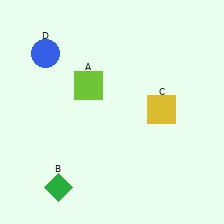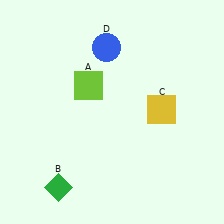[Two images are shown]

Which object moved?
The blue circle (D) moved right.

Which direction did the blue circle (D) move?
The blue circle (D) moved right.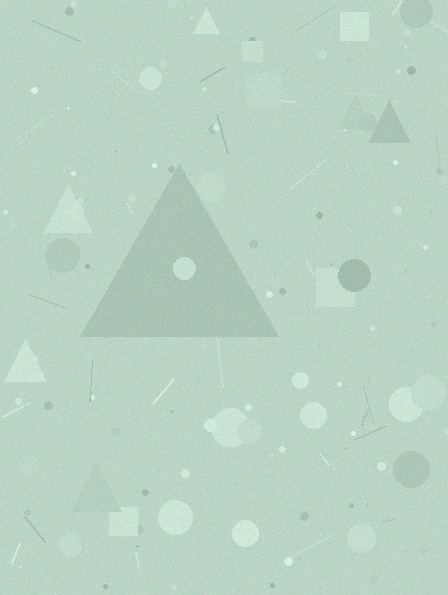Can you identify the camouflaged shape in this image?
The camouflaged shape is a triangle.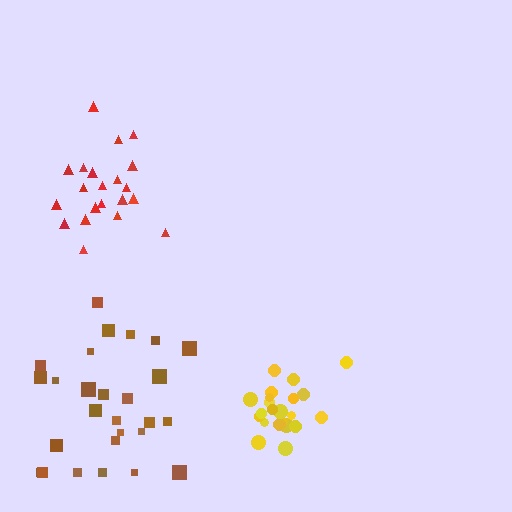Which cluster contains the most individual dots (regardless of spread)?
Brown (27).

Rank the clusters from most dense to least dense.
yellow, red, brown.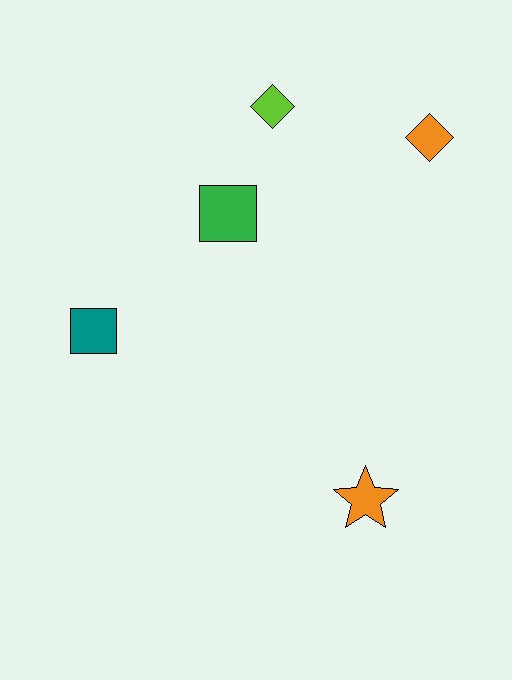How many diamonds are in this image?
There are 2 diamonds.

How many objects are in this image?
There are 5 objects.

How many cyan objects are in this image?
There are no cyan objects.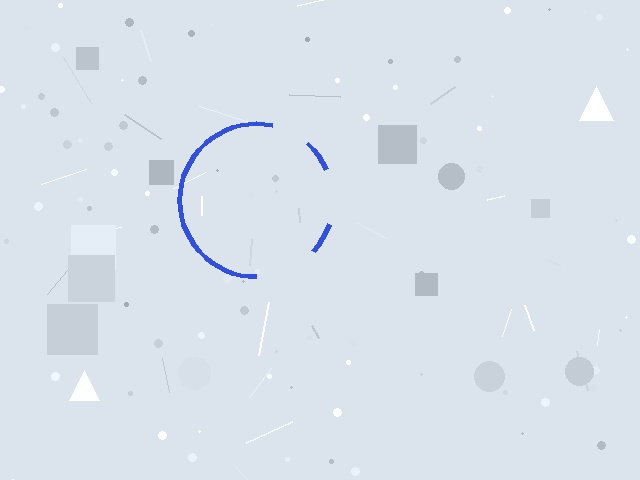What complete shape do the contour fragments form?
The contour fragments form a circle.